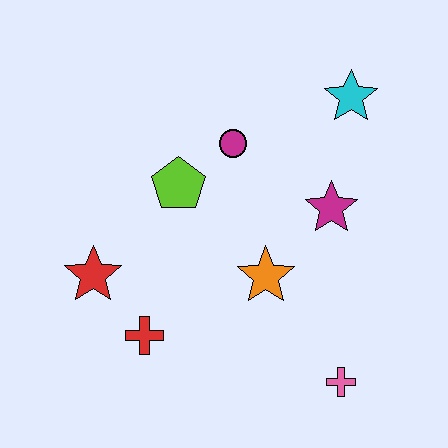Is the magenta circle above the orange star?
Yes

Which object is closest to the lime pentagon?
The magenta circle is closest to the lime pentagon.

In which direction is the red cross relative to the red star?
The red cross is below the red star.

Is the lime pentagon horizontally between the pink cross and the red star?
Yes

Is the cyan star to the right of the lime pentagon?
Yes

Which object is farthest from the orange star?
The cyan star is farthest from the orange star.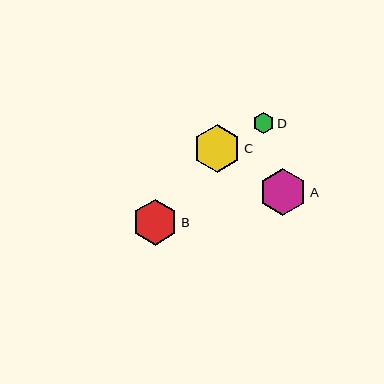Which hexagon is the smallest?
Hexagon D is the smallest with a size of approximately 20 pixels.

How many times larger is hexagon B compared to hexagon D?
Hexagon B is approximately 2.3 times the size of hexagon D.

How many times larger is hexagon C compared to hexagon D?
Hexagon C is approximately 2.3 times the size of hexagon D.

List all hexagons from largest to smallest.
From largest to smallest: C, A, B, D.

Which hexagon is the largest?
Hexagon C is the largest with a size of approximately 48 pixels.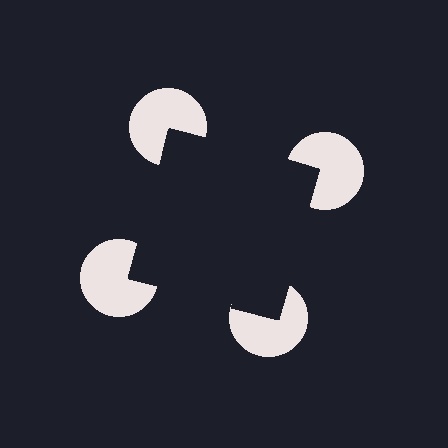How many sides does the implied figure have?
4 sides.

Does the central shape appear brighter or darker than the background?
It typically appears slightly darker than the background, even though no actual brightness change is drawn.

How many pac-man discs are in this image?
There are 4 — one at each vertex of the illusory square.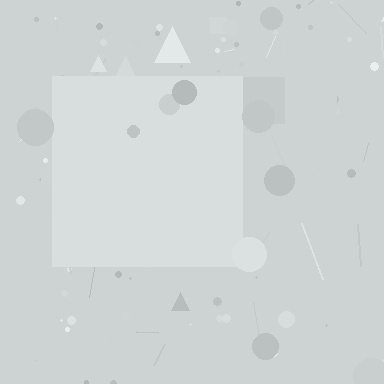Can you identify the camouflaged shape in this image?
The camouflaged shape is a square.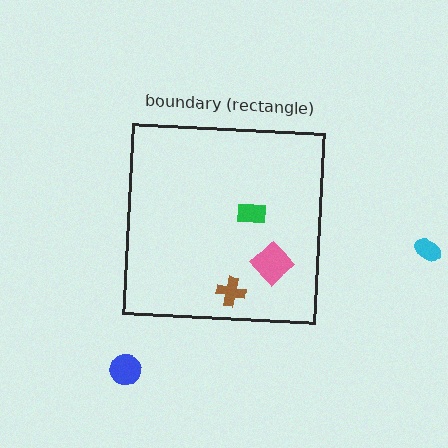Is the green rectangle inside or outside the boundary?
Inside.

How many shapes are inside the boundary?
3 inside, 2 outside.